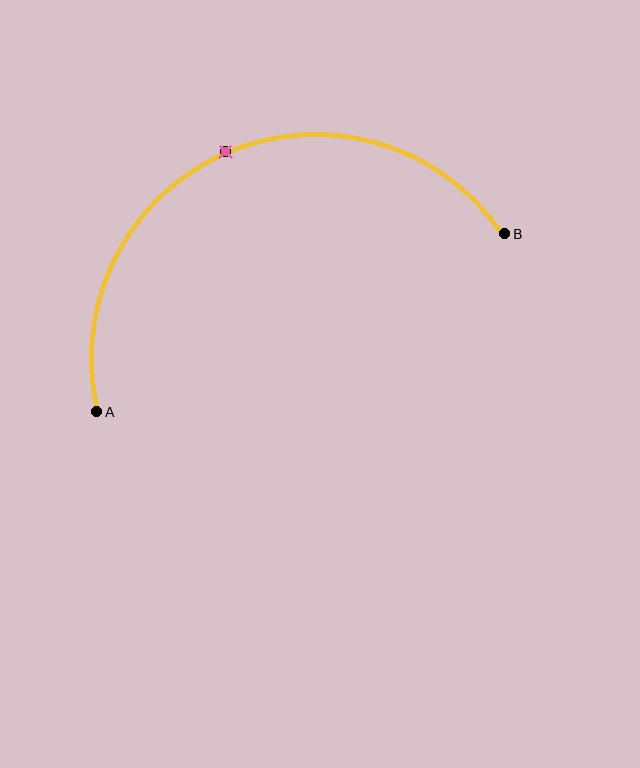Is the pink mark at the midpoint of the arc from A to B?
Yes. The pink mark lies on the arc at equal arc-length from both A and B — it is the arc midpoint.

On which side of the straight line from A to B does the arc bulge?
The arc bulges above the straight line connecting A and B.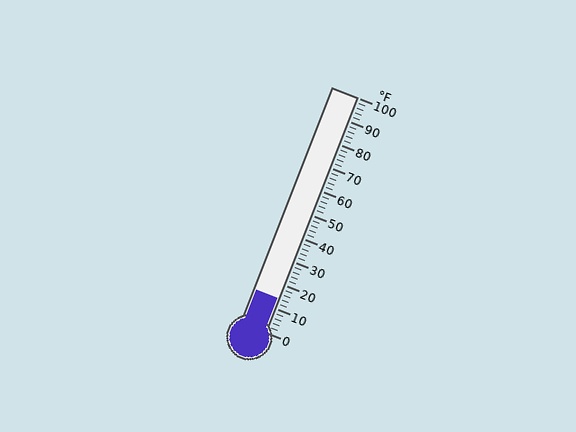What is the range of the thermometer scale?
The thermometer scale ranges from 0°F to 100°F.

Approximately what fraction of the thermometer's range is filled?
The thermometer is filled to approximately 15% of its range.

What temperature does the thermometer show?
The thermometer shows approximately 14°F.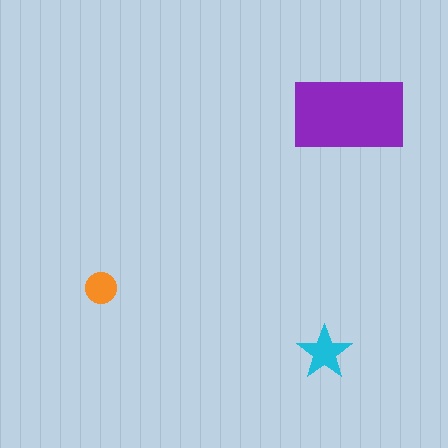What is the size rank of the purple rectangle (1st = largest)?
1st.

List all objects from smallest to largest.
The orange circle, the cyan star, the purple rectangle.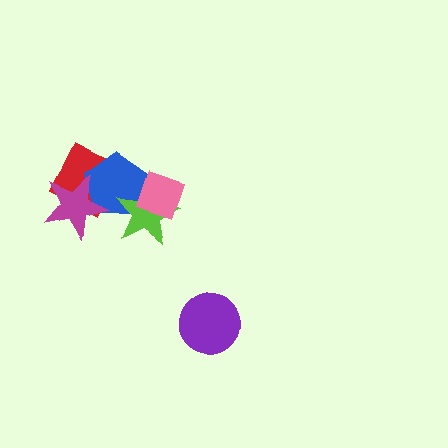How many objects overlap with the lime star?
2 objects overlap with the lime star.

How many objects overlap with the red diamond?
2 objects overlap with the red diamond.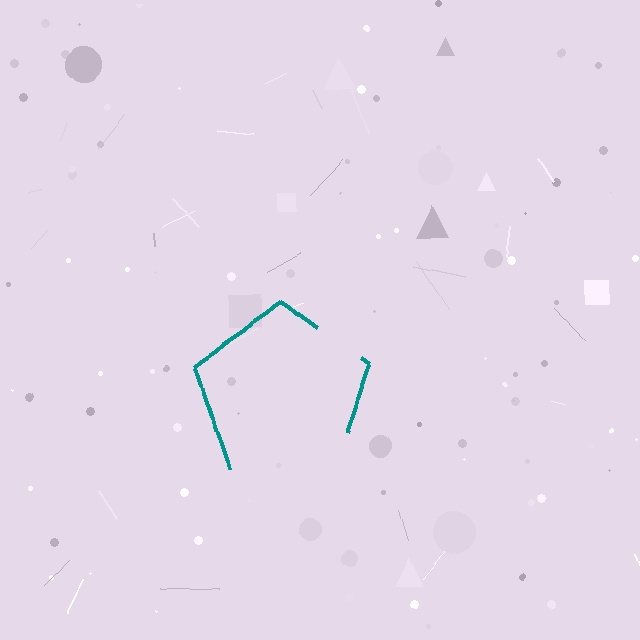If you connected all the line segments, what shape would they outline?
They would outline a pentagon.